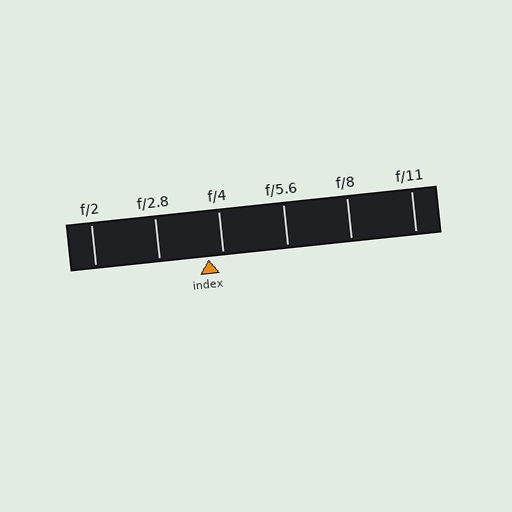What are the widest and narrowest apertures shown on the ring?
The widest aperture shown is f/2 and the narrowest is f/11.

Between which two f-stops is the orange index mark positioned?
The index mark is between f/2.8 and f/4.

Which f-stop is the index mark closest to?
The index mark is closest to f/4.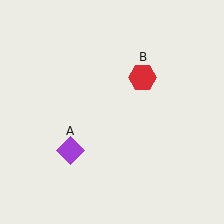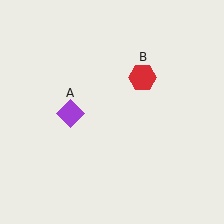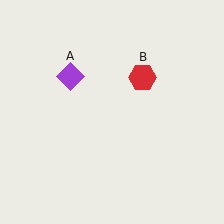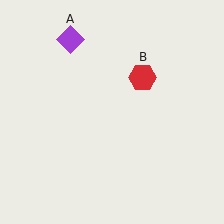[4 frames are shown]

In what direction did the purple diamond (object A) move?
The purple diamond (object A) moved up.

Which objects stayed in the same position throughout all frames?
Red hexagon (object B) remained stationary.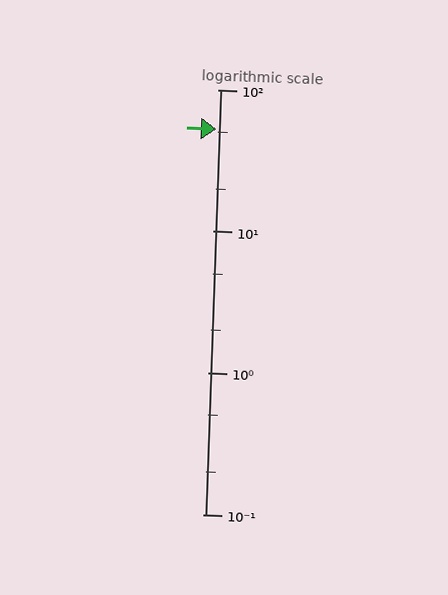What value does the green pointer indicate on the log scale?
The pointer indicates approximately 53.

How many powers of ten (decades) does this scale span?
The scale spans 3 decades, from 0.1 to 100.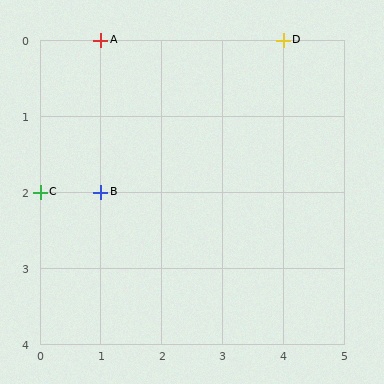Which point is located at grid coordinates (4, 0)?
Point D is at (4, 0).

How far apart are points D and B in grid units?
Points D and B are 3 columns and 2 rows apart (about 3.6 grid units diagonally).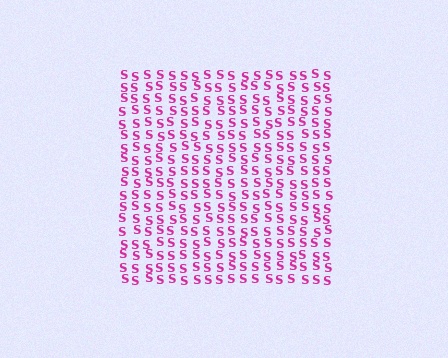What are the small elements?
The small elements are letter S's.